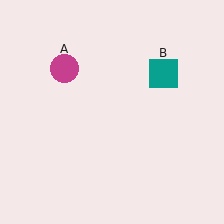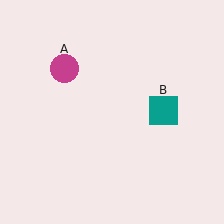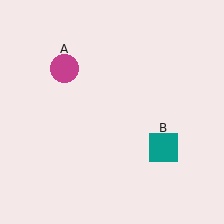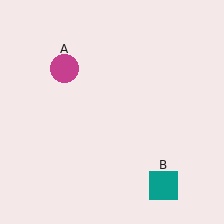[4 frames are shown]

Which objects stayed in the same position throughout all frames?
Magenta circle (object A) remained stationary.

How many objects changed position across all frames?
1 object changed position: teal square (object B).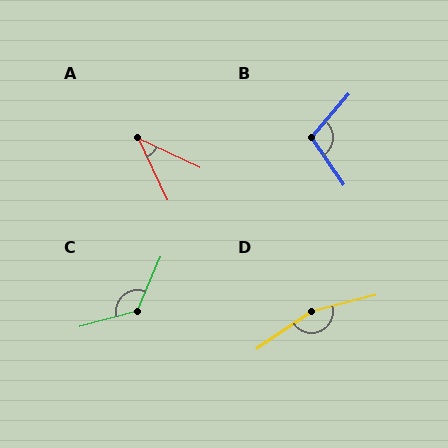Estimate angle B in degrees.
Approximately 104 degrees.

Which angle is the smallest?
A, at approximately 39 degrees.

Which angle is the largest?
D, at approximately 160 degrees.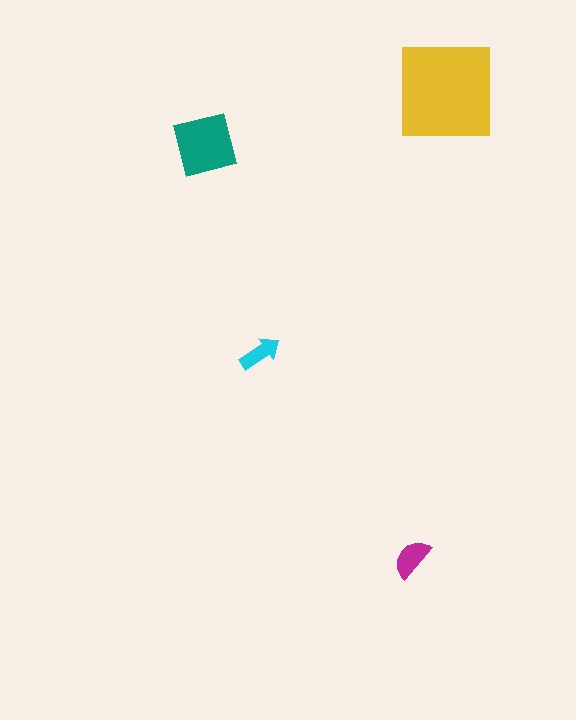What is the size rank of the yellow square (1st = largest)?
1st.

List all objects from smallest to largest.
The cyan arrow, the magenta semicircle, the teal square, the yellow square.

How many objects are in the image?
There are 4 objects in the image.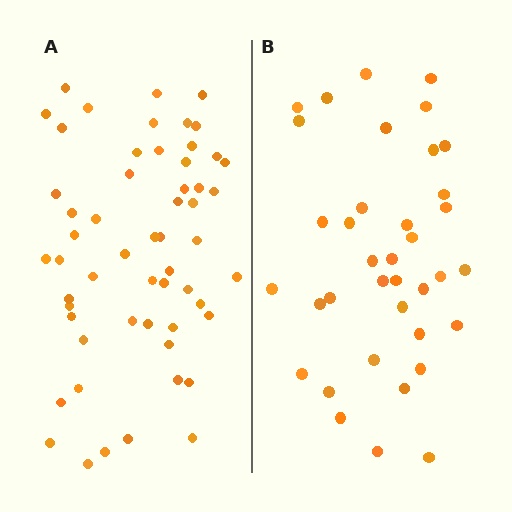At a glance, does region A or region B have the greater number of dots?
Region A (the left region) has more dots.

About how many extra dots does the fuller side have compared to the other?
Region A has approximately 20 more dots than region B.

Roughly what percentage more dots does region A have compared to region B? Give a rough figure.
About 50% more.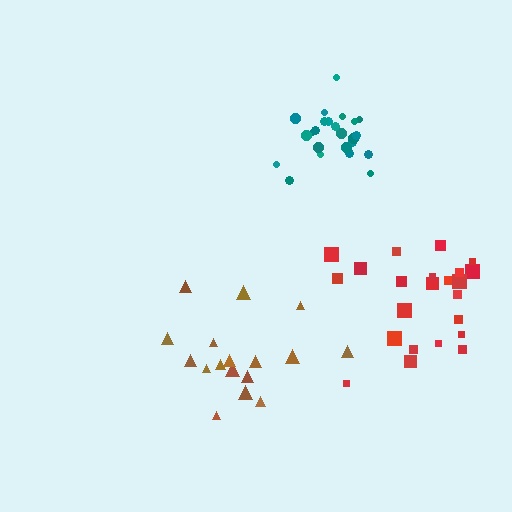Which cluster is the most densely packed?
Teal.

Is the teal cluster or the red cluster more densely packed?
Teal.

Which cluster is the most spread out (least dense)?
Red.